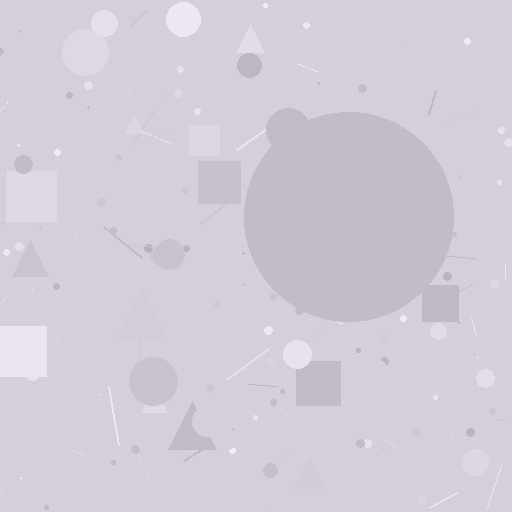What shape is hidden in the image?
A circle is hidden in the image.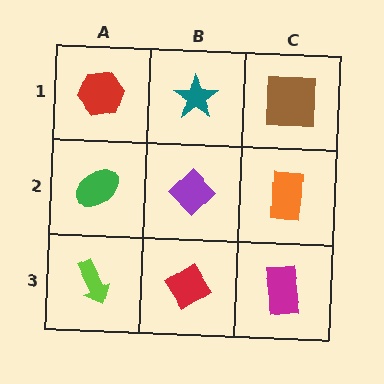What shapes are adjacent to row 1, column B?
A purple diamond (row 2, column B), a red hexagon (row 1, column A), a brown square (row 1, column C).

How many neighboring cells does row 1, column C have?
2.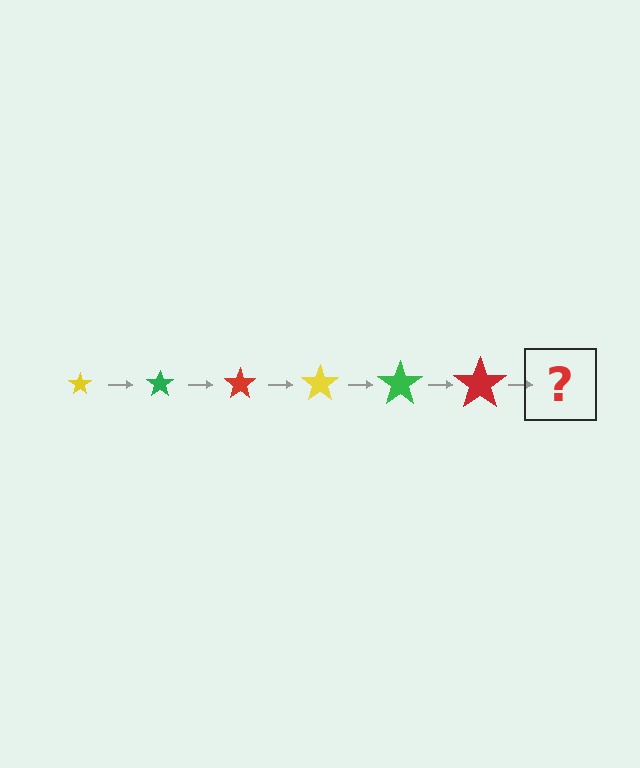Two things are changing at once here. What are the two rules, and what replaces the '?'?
The two rules are that the star grows larger each step and the color cycles through yellow, green, and red. The '?' should be a yellow star, larger than the previous one.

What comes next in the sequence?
The next element should be a yellow star, larger than the previous one.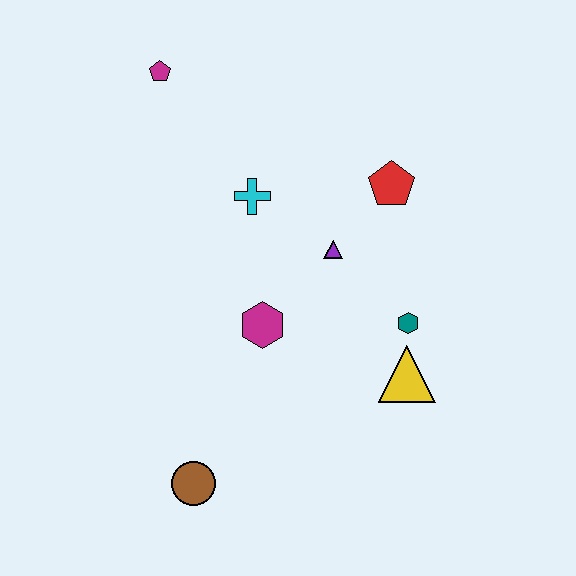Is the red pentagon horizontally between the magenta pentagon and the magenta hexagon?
No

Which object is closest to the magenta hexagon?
The purple triangle is closest to the magenta hexagon.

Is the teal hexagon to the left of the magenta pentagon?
No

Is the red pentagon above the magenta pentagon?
No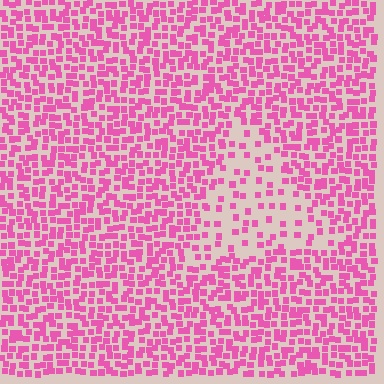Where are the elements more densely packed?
The elements are more densely packed outside the triangle boundary.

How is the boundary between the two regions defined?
The boundary is defined by a change in element density (approximately 2.5x ratio). All elements are the same color, size, and shape.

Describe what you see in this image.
The image contains small pink elements arranged at two different densities. A triangle-shaped region is visible where the elements are less densely packed than the surrounding area.